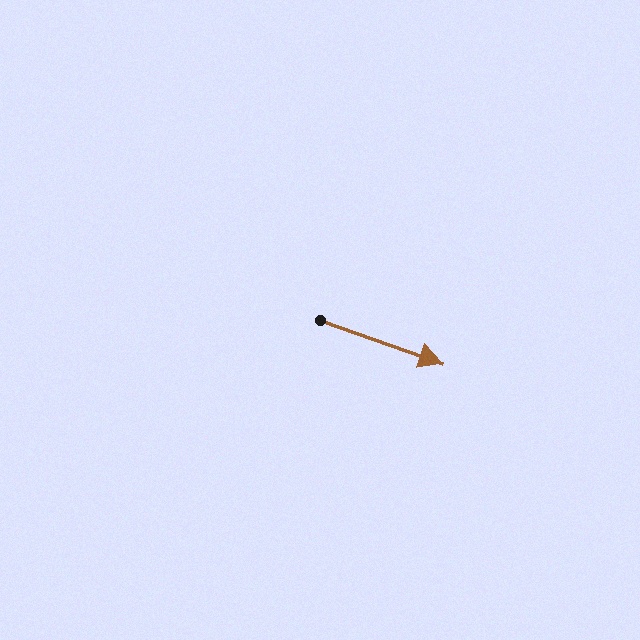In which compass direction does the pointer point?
East.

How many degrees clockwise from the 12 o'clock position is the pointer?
Approximately 110 degrees.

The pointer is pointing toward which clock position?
Roughly 4 o'clock.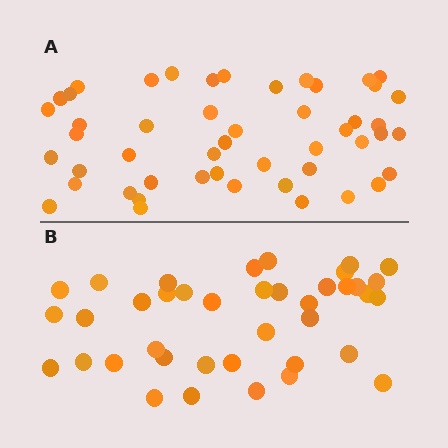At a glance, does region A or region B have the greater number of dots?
Region A (the top region) has more dots.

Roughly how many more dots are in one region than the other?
Region A has roughly 10 or so more dots than region B.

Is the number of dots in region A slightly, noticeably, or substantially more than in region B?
Region A has noticeably more, but not dramatically so. The ratio is roughly 1.3 to 1.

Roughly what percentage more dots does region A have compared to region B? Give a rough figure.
About 25% more.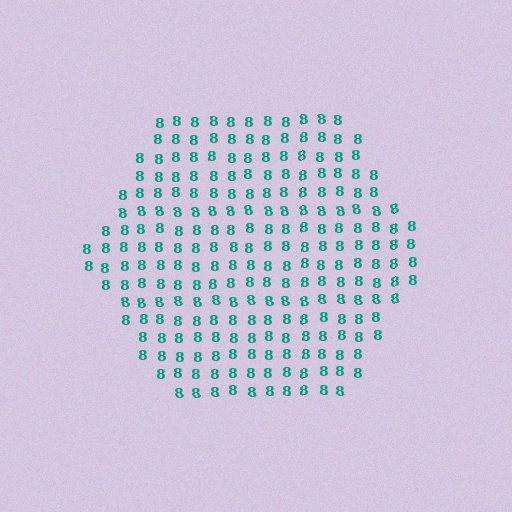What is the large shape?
The large shape is a hexagon.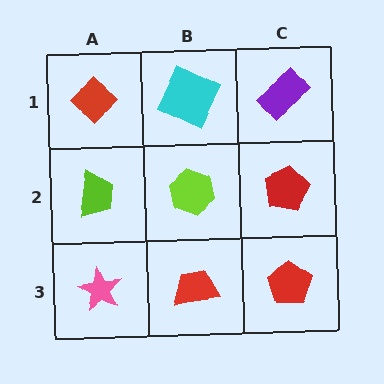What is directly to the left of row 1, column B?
A red diamond.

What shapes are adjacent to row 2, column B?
A cyan square (row 1, column B), a red trapezoid (row 3, column B), a lime trapezoid (row 2, column A), a red pentagon (row 2, column C).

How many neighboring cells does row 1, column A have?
2.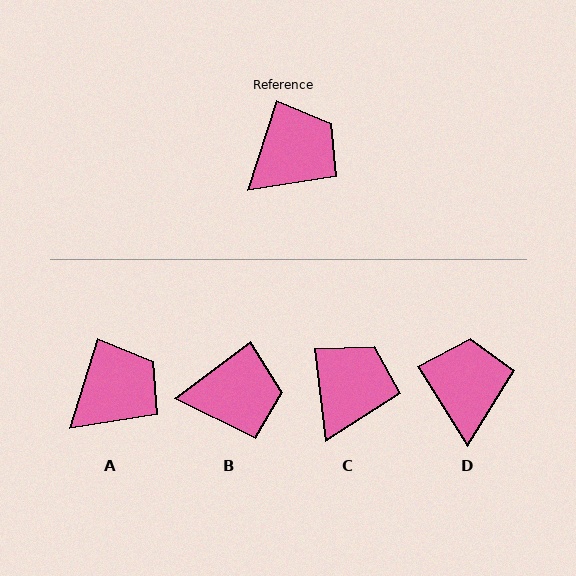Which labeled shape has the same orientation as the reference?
A.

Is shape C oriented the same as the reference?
No, it is off by about 24 degrees.